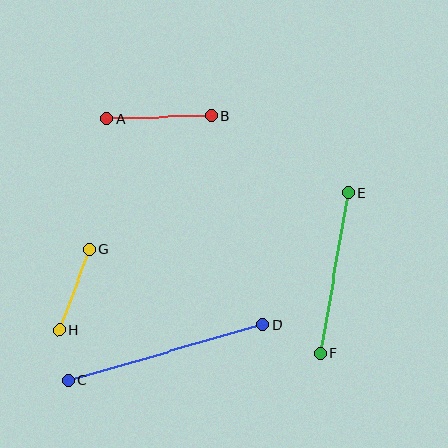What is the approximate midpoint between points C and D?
The midpoint is at approximately (166, 353) pixels.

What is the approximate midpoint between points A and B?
The midpoint is at approximately (159, 117) pixels.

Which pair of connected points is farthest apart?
Points C and D are farthest apart.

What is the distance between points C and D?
The distance is approximately 202 pixels.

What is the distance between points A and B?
The distance is approximately 105 pixels.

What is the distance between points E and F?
The distance is approximately 163 pixels.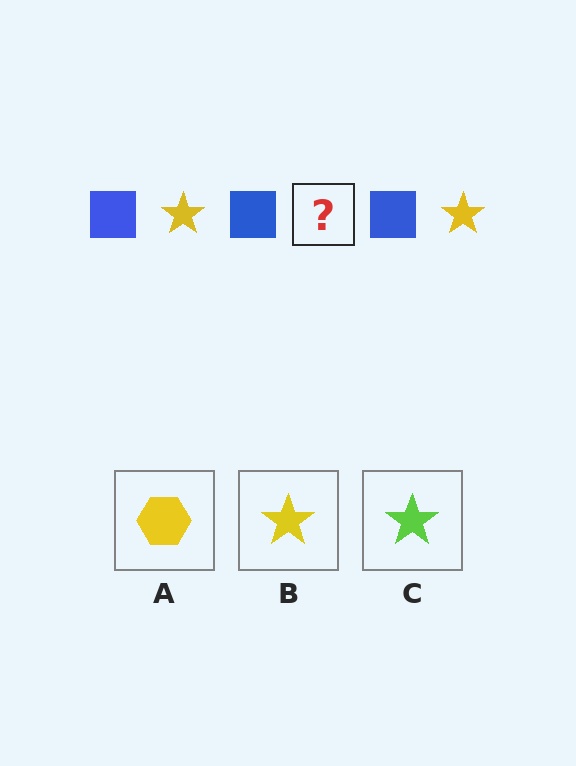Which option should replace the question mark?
Option B.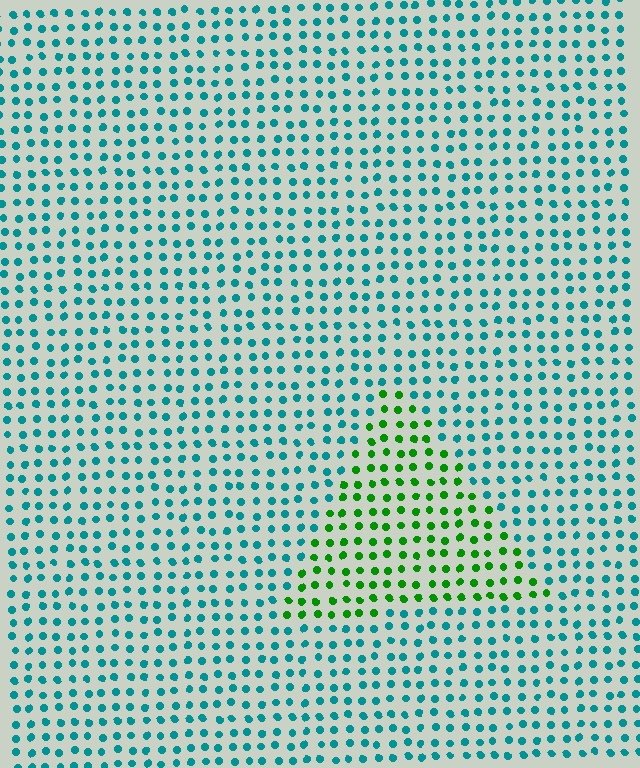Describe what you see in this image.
The image is filled with small teal elements in a uniform arrangement. A triangle-shaped region is visible where the elements are tinted to a slightly different hue, forming a subtle color boundary.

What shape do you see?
I see a triangle.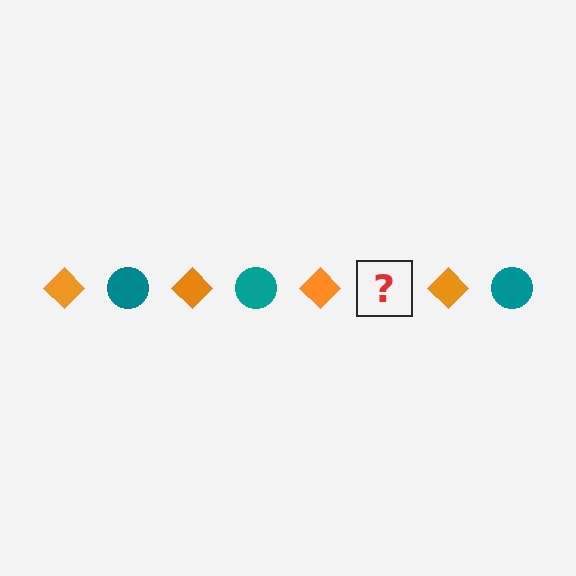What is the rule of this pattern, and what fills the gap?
The rule is that the pattern alternates between orange diamond and teal circle. The gap should be filled with a teal circle.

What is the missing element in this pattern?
The missing element is a teal circle.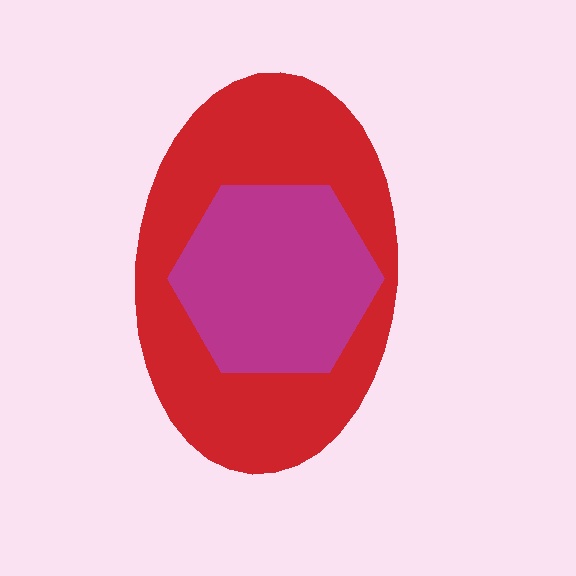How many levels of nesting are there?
2.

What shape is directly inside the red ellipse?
The magenta hexagon.